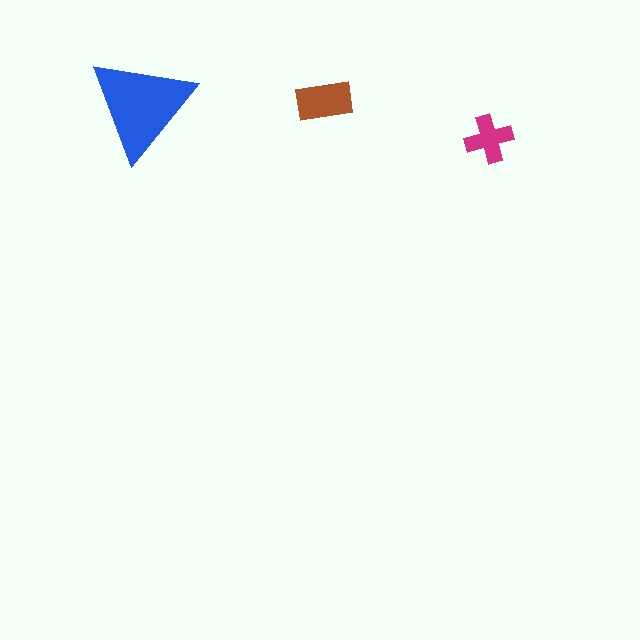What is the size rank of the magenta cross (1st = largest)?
3rd.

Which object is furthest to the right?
The magenta cross is rightmost.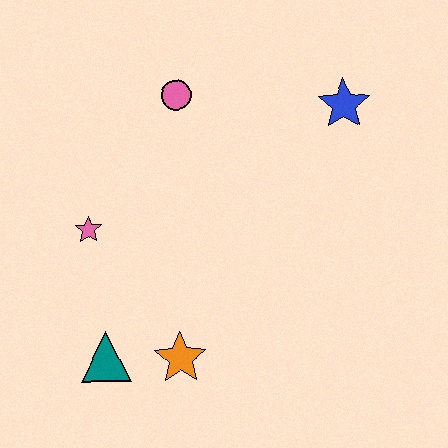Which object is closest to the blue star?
The pink circle is closest to the blue star.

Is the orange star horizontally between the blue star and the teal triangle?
Yes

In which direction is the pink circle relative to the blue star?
The pink circle is to the left of the blue star.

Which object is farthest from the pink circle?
The teal triangle is farthest from the pink circle.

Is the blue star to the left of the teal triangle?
No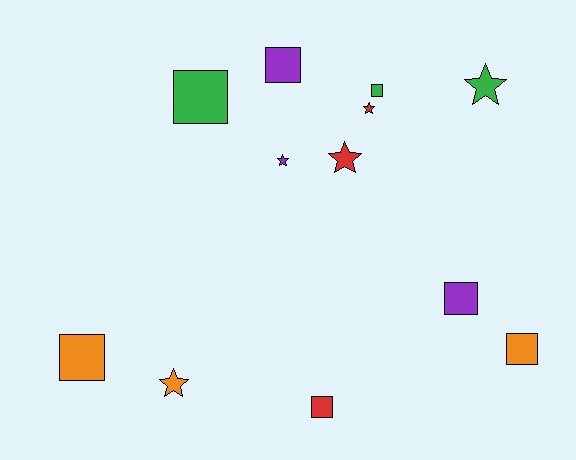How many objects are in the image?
There are 12 objects.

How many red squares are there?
There is 1 red square.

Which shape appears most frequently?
Square, with 7 objects.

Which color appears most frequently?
Red, with 3 objects.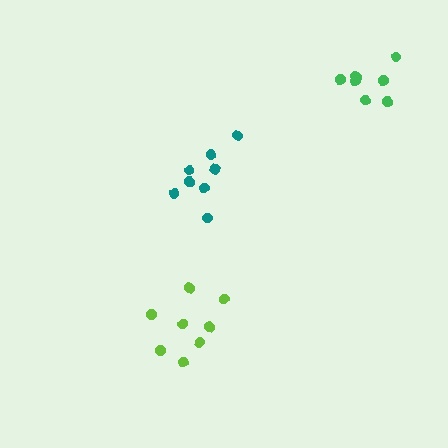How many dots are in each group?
Group 1: 8 dots, Group 2: 9 dots, Group 3: 8 dots (25 total).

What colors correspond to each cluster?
The clusters are colored: teal, lime, green.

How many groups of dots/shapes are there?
There are 3 groups.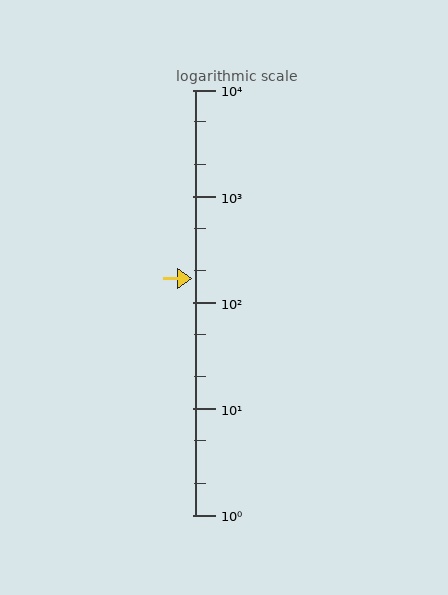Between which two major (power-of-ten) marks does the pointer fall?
The pointer is between 100 and 1000.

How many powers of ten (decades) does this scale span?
The scale spans 4 decades, from 1 to 10000.